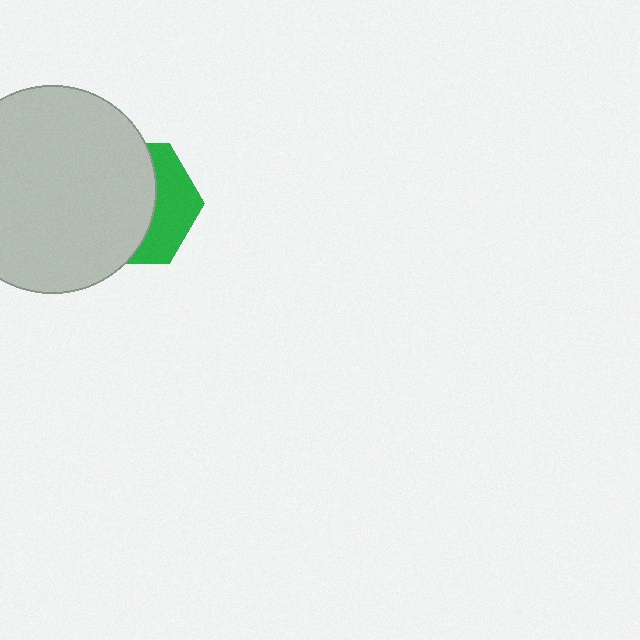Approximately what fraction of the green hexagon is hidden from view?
Roughly 64% of the green hexagon is hidden behind the light gray circle.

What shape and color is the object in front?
The object in front is a light gray circle.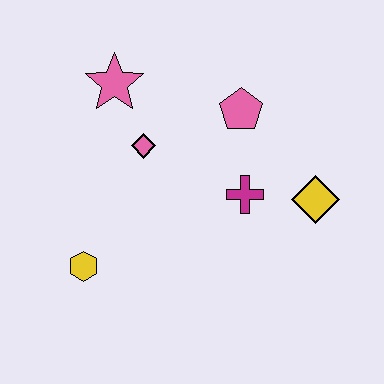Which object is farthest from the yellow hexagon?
The yellow diamond is farthest from the yellow hexagon.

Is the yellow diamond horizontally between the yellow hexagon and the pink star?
No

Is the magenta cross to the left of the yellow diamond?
Yes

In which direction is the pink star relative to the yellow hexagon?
The pink star is above the yellow hexagon.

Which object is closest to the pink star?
The pink diamond is closest to the pink star.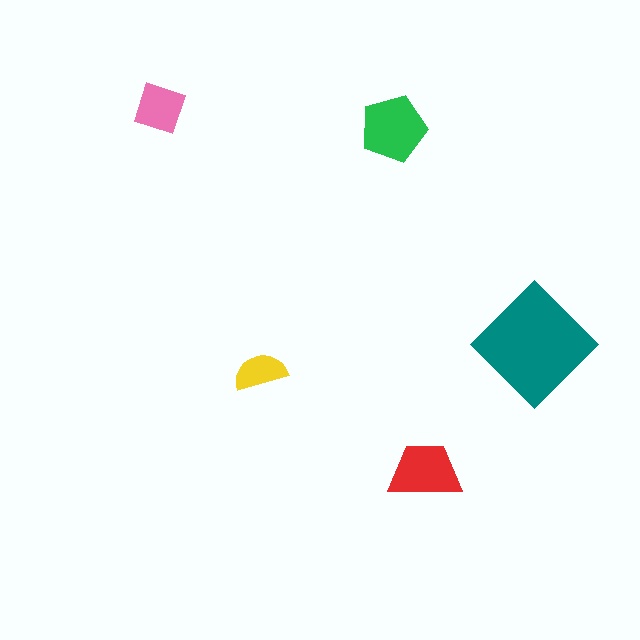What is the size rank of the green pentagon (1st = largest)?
2nd.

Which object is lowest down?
The red trapezoid is bottommost.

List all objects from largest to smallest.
The teal diamond, the green pentagon, the red trapezoid, the pink square, the yellow semicircle.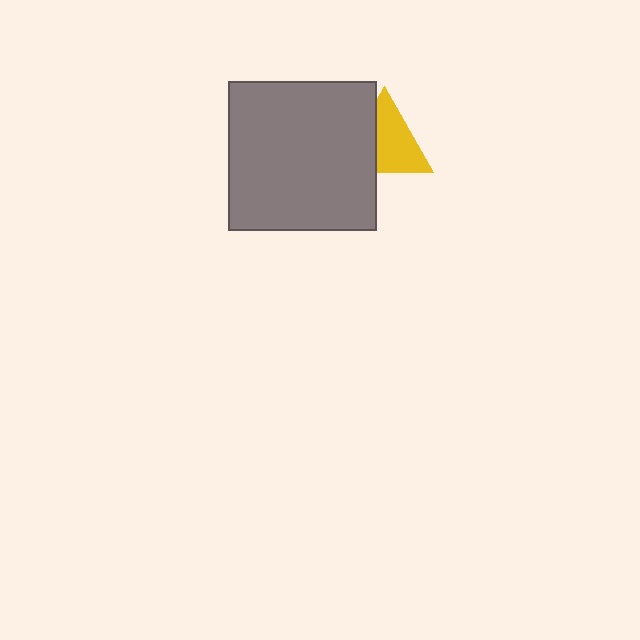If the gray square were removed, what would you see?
You would see the complete yellow triangle.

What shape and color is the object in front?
The object in front is a gray square.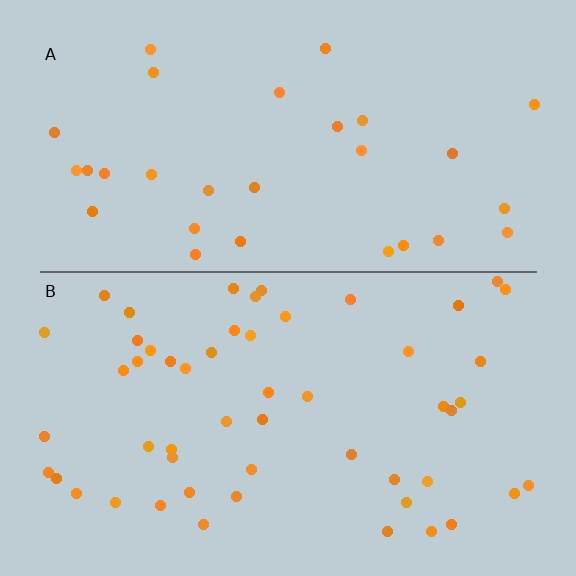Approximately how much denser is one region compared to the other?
Approximately 1.8× — region B over region A.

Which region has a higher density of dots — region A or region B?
B (the bottom).